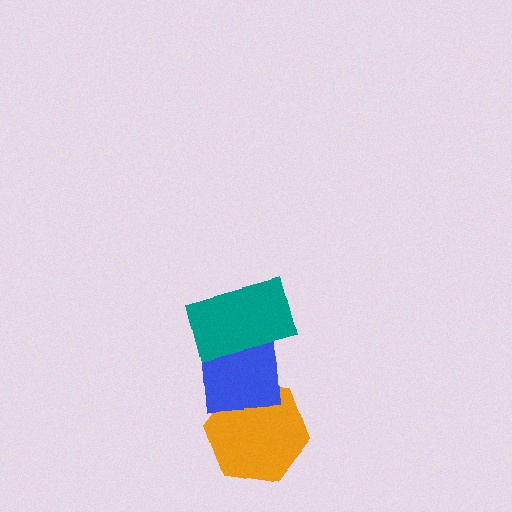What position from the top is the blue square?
The blue square is 2nd from the top.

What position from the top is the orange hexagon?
The orange hexagon is 3rd from the top.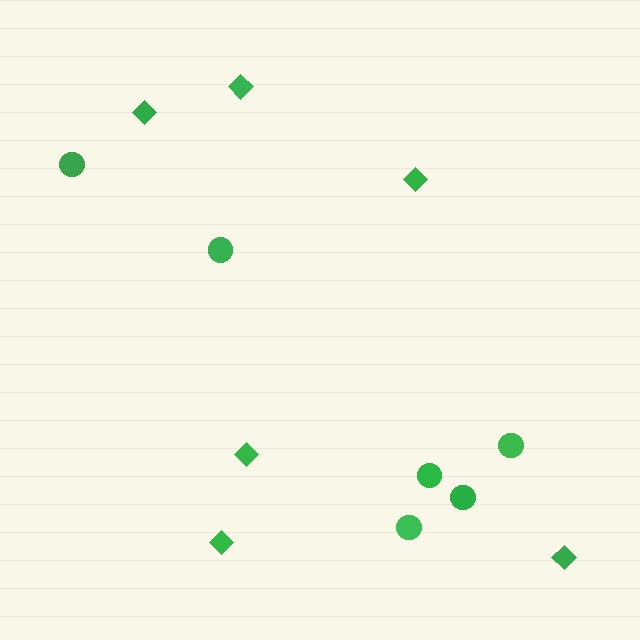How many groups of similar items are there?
There are 2 groups: one group of diamonds (6) and one group of circles (6).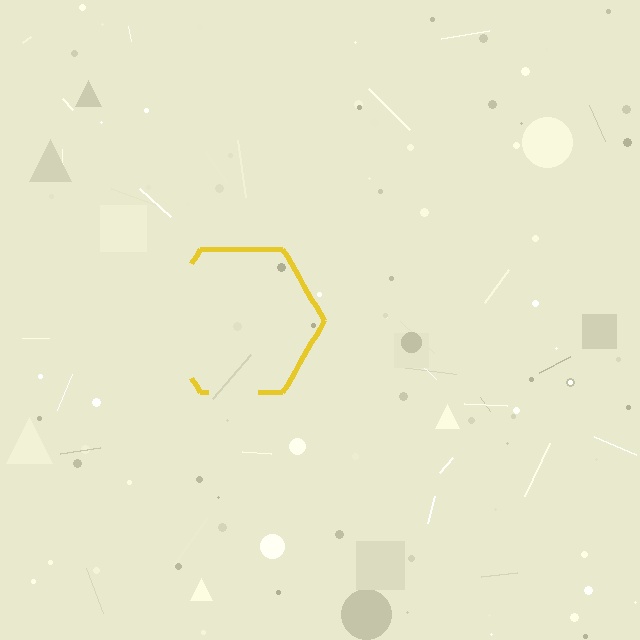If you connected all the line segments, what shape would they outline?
They would outline a hexagon.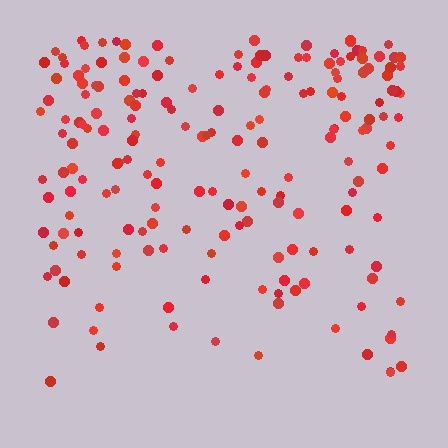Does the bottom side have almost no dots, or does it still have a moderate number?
Still a moderate number, just noticeably fewer than the top.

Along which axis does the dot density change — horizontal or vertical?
Vertical.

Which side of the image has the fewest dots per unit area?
The bottom.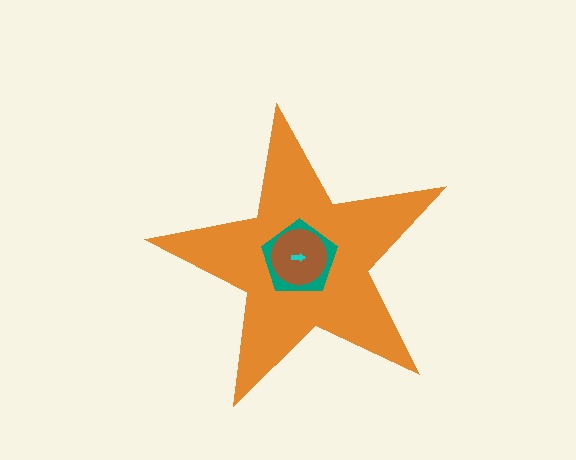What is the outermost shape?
The orange star.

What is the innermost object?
The cyan arrow.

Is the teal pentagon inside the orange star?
Yes.